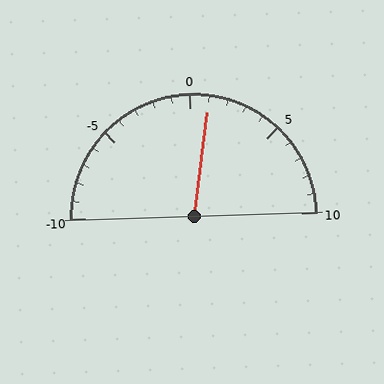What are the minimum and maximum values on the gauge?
The gauge ranges from -10 to 10.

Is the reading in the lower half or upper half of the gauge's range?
The reading is in the upper half of the range (-10 to 10).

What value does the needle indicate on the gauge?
The needle indicates approximately 1.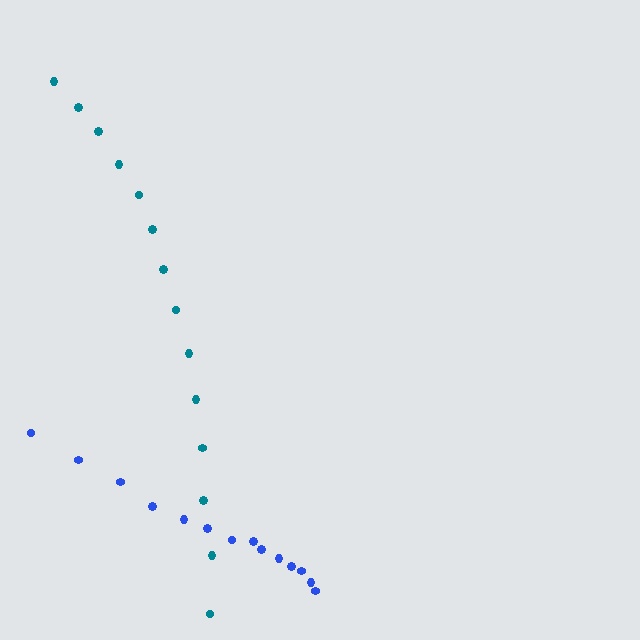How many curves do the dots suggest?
There are 2 distinct paths.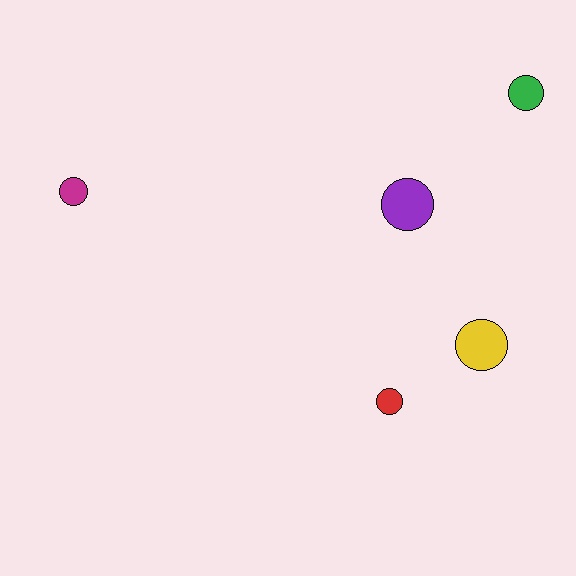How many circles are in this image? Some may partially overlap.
There are 5 circles.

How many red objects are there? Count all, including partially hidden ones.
There is 1 red object.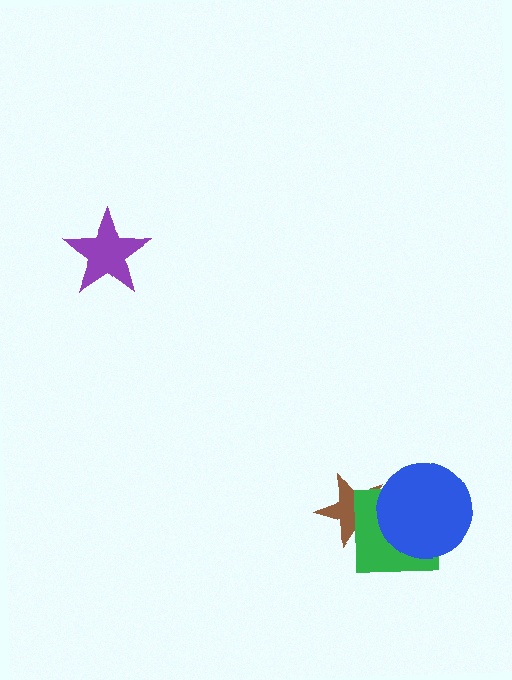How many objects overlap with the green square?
2 objects overlap with the green square.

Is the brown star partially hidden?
Yes, it is partially covered by another shape.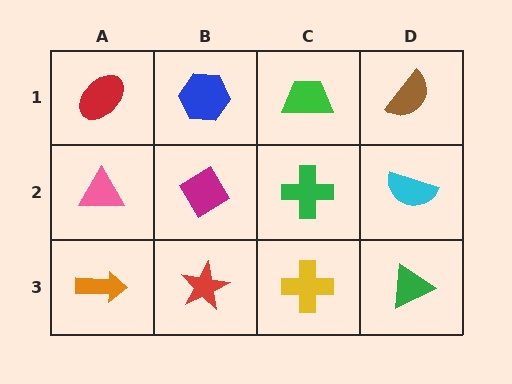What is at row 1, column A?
A red ellipse.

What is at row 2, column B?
A magenta diamond.